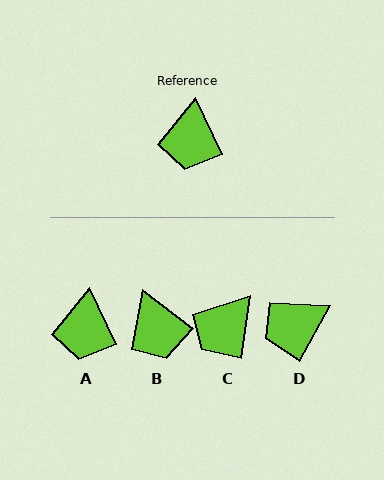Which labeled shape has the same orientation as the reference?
A.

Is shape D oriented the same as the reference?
No, it is off by about 54 degrees.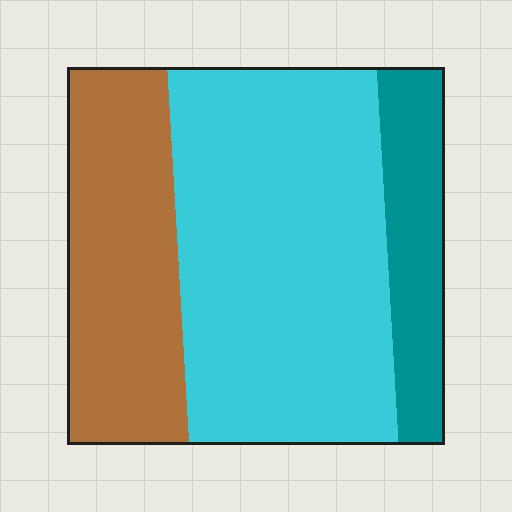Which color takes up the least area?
Teal, at roughly 15%.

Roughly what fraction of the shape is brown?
Brown takes up about one third (1/3) of the shape.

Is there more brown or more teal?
Brown.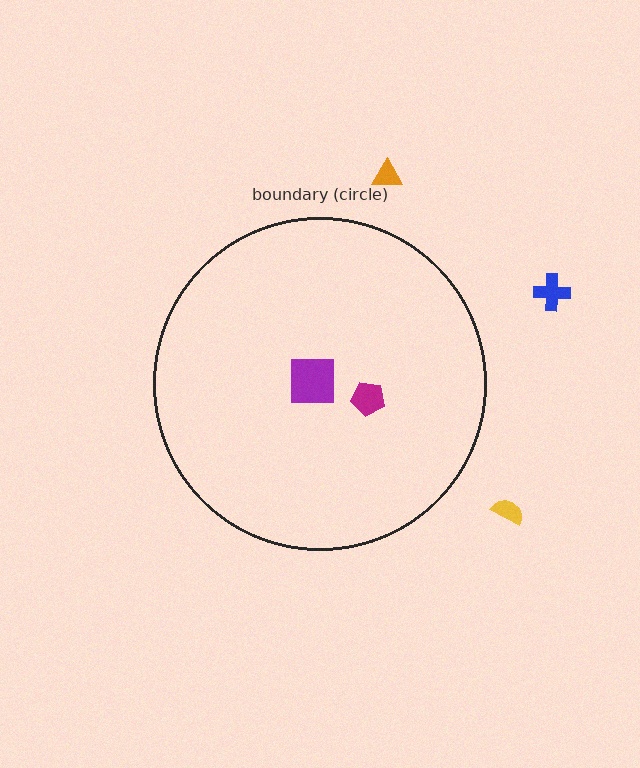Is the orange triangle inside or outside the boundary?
Outside.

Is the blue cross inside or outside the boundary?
Outside.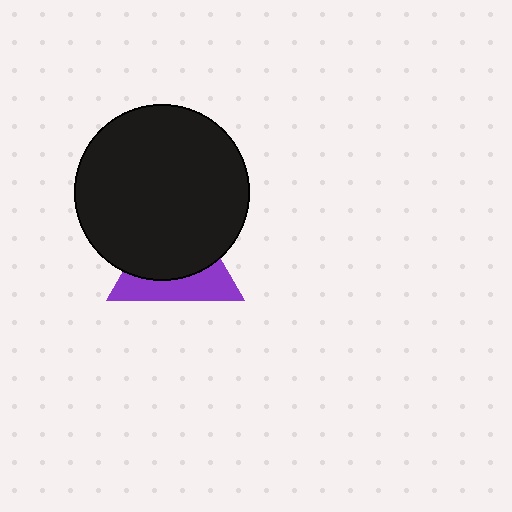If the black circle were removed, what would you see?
You would see the complete purple triangle.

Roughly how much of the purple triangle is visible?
A small part of it is visible (roughly 39%).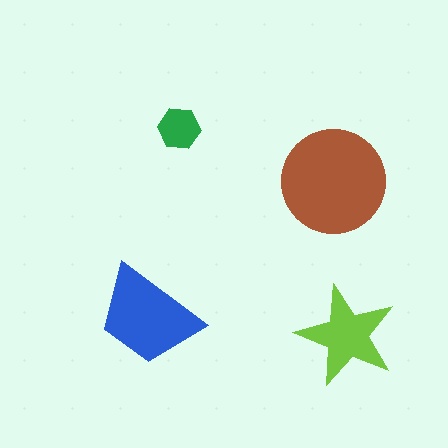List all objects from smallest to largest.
The green hexagon, the lime star, the blue trapezoid, the brown circle.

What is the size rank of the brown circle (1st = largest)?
1st.